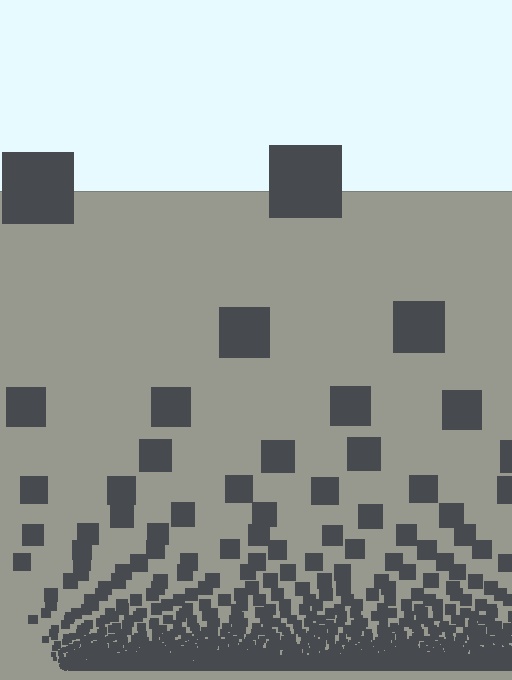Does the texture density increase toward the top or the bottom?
Density increases toward the bottom.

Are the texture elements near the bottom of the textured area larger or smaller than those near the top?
Smaller. The gradient is inverted — elements near the bottom are smaller and denser.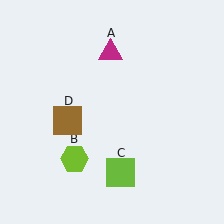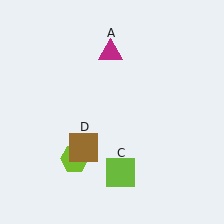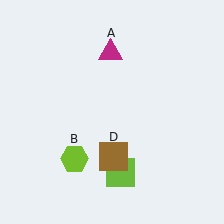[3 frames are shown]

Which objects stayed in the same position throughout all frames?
Magenta triangle (object A) and lime hexagon (object B) and lime square (object C) remained stationary.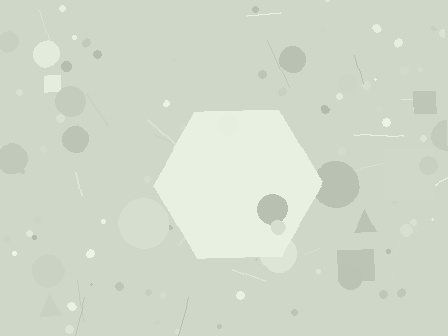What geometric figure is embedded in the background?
A hexagon is embedded in the background.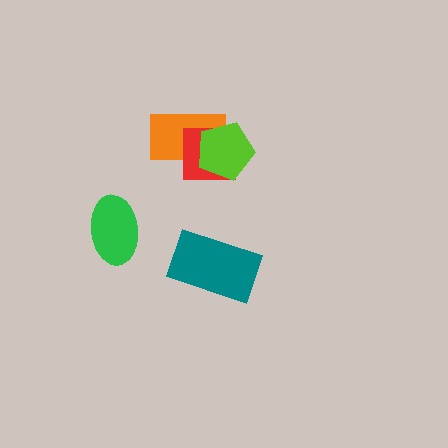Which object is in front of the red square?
The lime pentagon is in front of the red square.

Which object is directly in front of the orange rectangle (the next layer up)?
The red square is directly in front of the orange rectangle.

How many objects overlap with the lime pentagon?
2 objects overlap with the lime pentagon.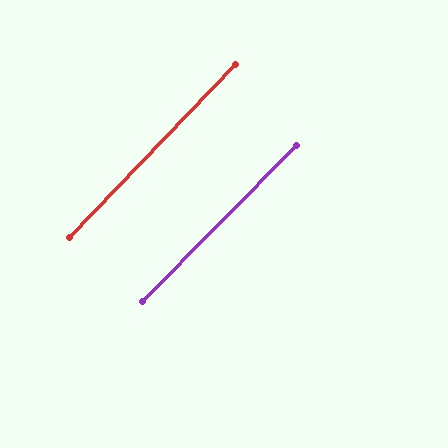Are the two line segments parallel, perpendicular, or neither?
Parallel — their directions differ by only 0.9°.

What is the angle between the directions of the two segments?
Approximately 1 degree.